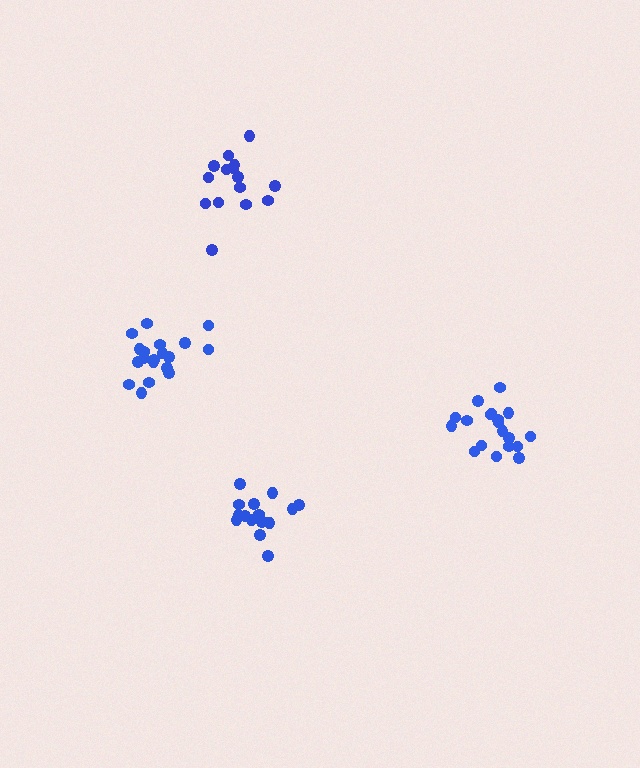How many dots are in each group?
Group 1: 15 dots, Group 2: 16 dots, Group 3: 19 dots, Group 4: 19 dots (69 total).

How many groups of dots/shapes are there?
There are 4 groups.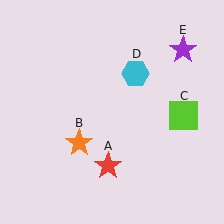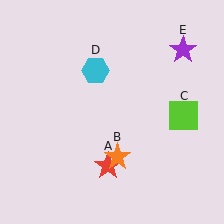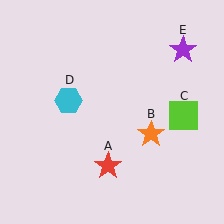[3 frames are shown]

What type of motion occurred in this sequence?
The orange star (object B), cyan hexagon (object D) rotated counterclockwise around the center of the scene.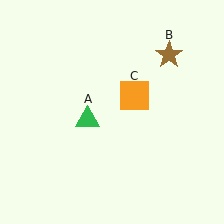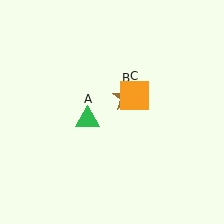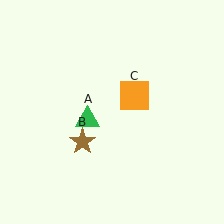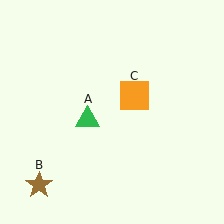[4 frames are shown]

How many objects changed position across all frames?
1 object changed position: brown star (object B).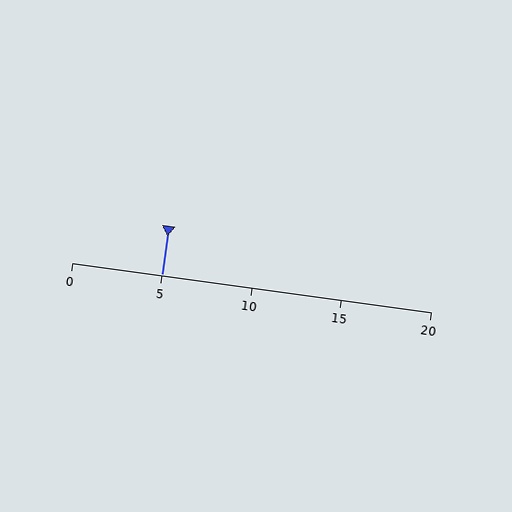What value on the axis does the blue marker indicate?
The marker indicates approximately 5.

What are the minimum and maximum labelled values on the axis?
The axis runs from 0 to 20.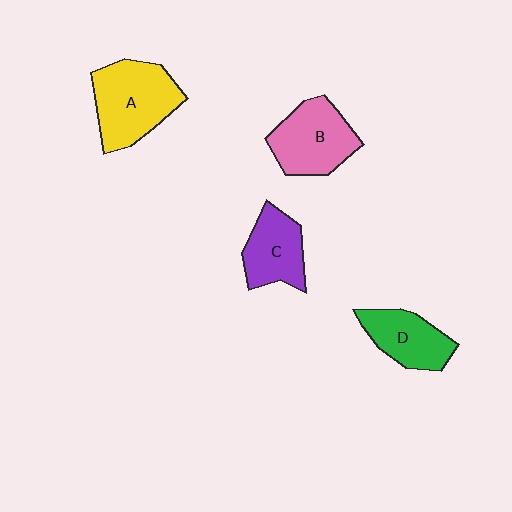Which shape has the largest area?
Shape A (yellow).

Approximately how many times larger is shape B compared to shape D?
Approximately 1.2 times.